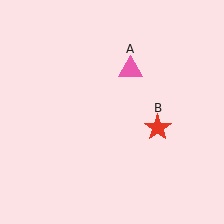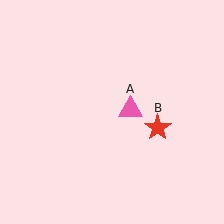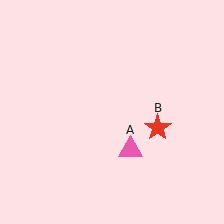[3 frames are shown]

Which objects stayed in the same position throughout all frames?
Red star (object B) remained stationary.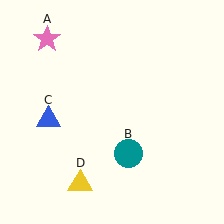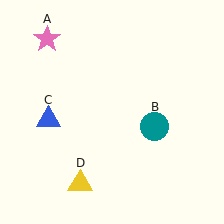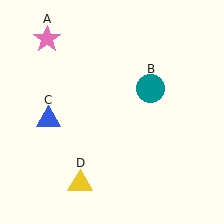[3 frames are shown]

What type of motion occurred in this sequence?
The teal circle (object B) rotated counterclockwise around the center of the scene.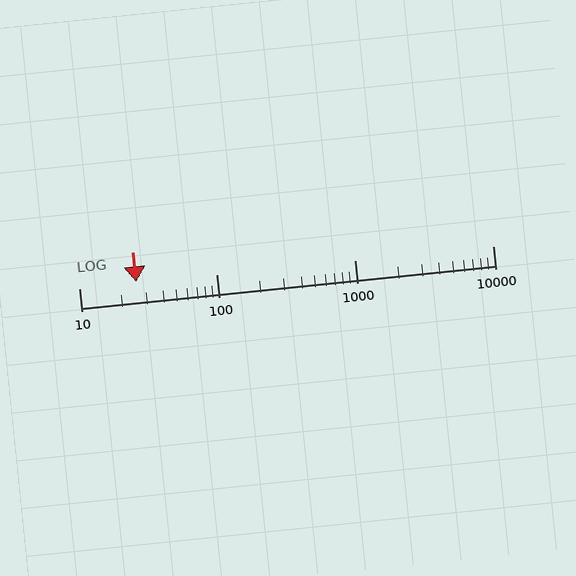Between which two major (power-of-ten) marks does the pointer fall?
The pointer is between 10 and 100.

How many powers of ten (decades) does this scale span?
The scale spans 3 decades, from 10 to 10000.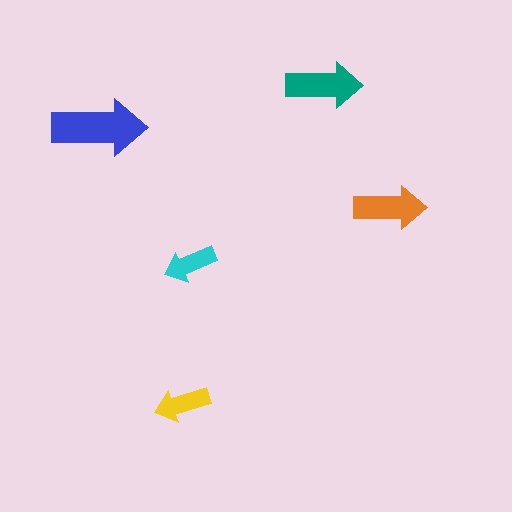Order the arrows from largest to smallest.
the blue one, the teal one, the orange one, the yellow one, the cyan one.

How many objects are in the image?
There are 5 objects in the image.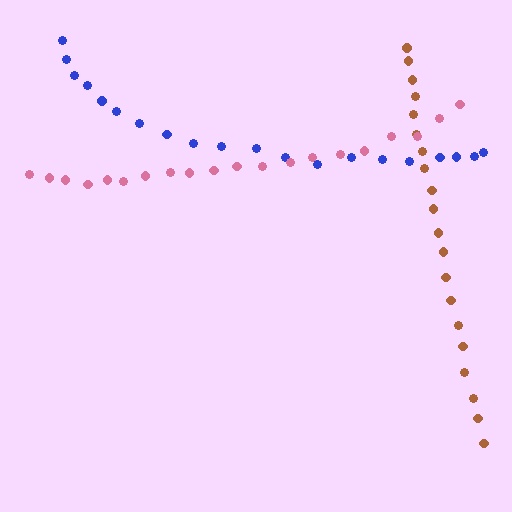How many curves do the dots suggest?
There are 3 distinct paths.